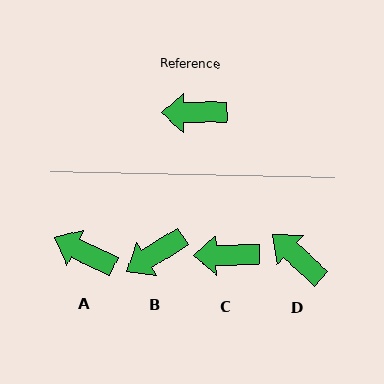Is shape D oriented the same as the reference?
No, it is off by about 43 degrees.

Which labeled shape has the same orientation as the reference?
C.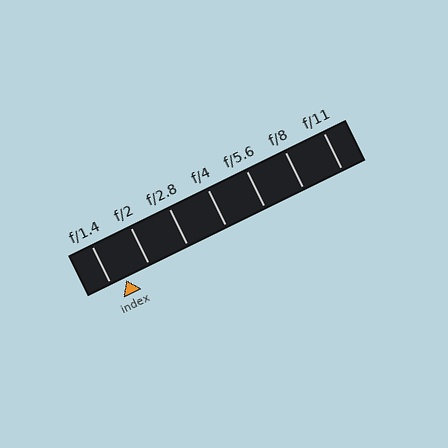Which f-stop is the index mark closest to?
The index mark is closest to f/1.4.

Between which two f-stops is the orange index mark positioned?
The index mark is between f/1.4 and f/2.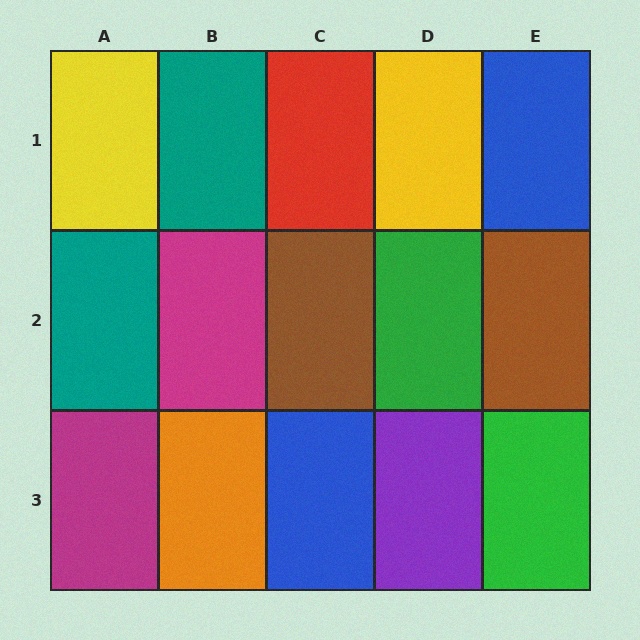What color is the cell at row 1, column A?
Yellow.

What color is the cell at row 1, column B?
Teal.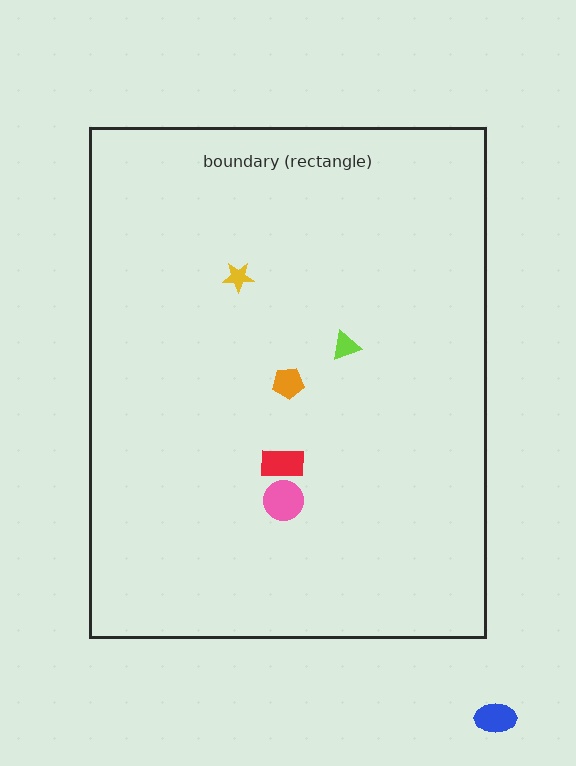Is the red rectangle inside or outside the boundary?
Inside.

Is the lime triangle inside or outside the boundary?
Inside.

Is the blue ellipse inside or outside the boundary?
Outside.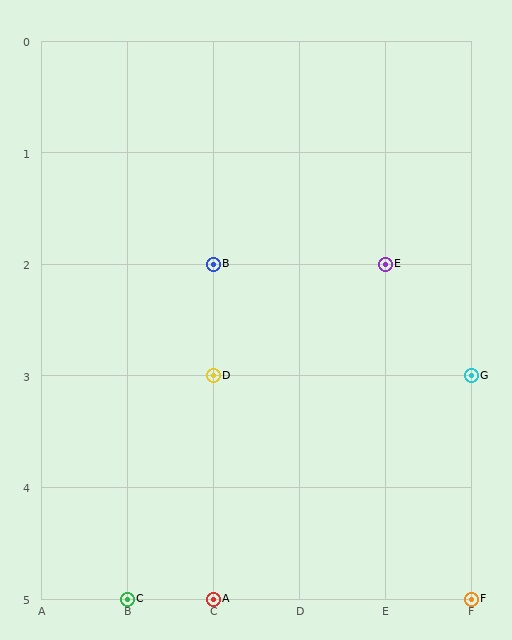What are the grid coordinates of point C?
Point C is at grid coordinates (B, 5).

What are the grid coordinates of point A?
Point A is at grid coordinates (C, 5).